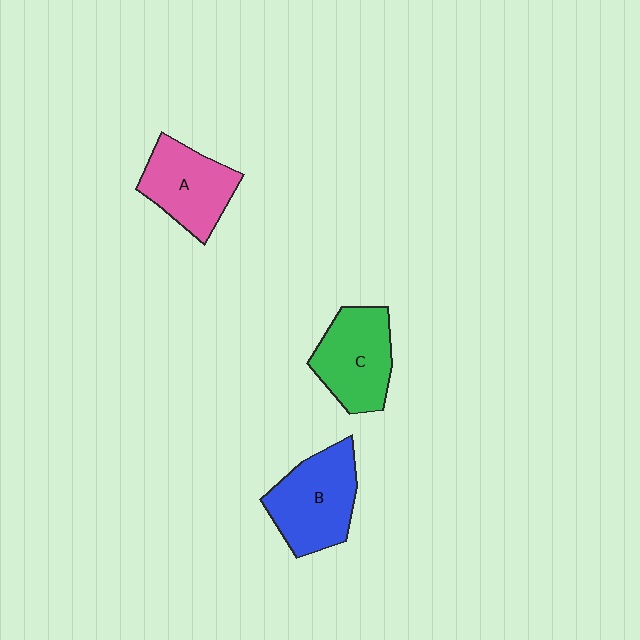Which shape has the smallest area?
Shape A (pink).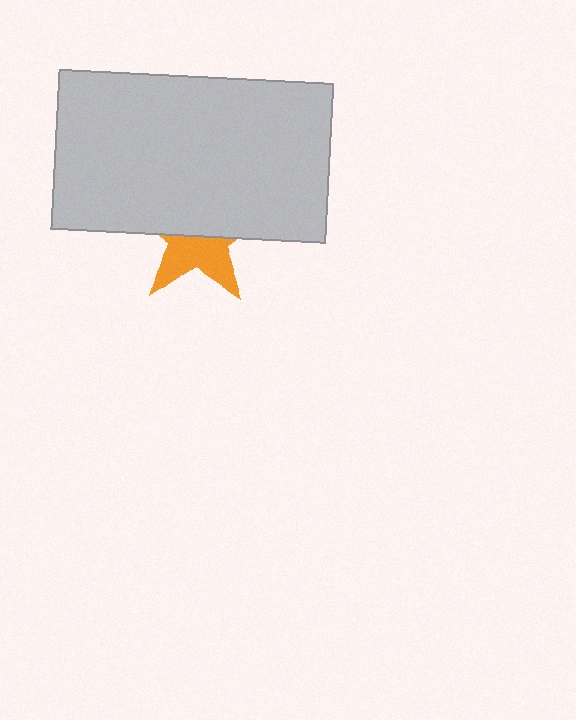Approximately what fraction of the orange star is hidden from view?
Roughly 55% of the orange star is hidden behind the light gray rectangle.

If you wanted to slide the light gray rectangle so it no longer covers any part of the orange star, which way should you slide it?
Slide it up — that is the most direct way to separate the two shapes.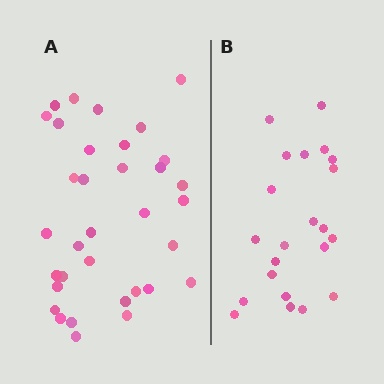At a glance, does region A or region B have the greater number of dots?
Region A (the left region) has more dots.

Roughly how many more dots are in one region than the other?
Region A has roughly 12 or so more dots than region B.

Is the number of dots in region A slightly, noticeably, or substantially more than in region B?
Region A has substantially more. The ratio is roughly 1.5 to 1.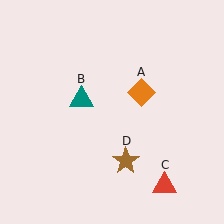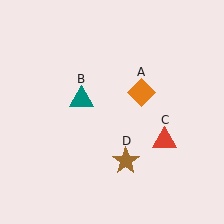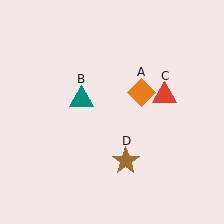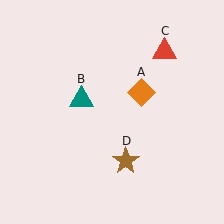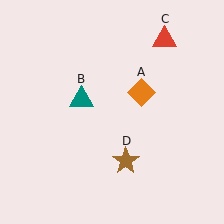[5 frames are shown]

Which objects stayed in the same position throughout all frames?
Orange diamond (object A) and teal triangle (object B) and brown star (object D) remained stationary.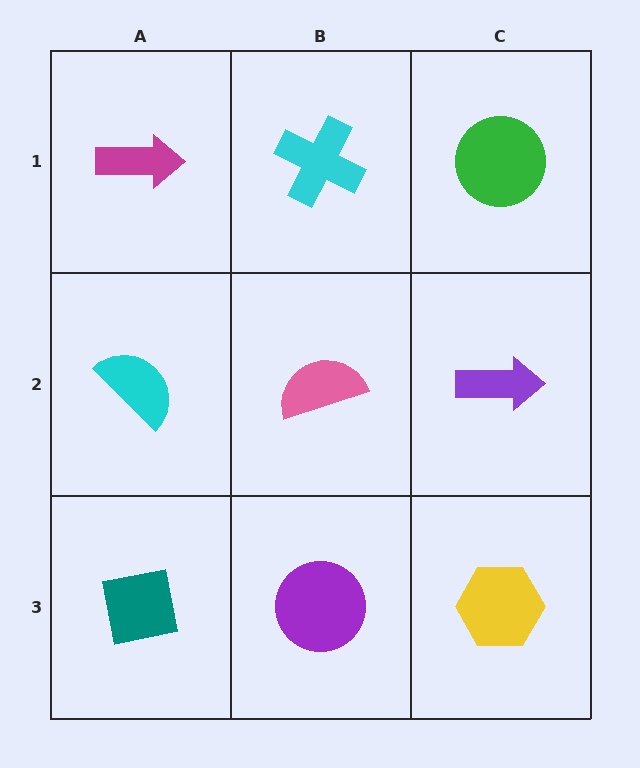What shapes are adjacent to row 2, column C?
A green circle (row 1, column C), a yellow hexagon (row 3, column C), a pink semicircle (row 2, column B).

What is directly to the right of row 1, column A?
A cyan cross.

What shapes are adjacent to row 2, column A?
A magenta arrow (row 1, column A), a teal square (row 3, column A), a pink semicircle (row 2, column B).